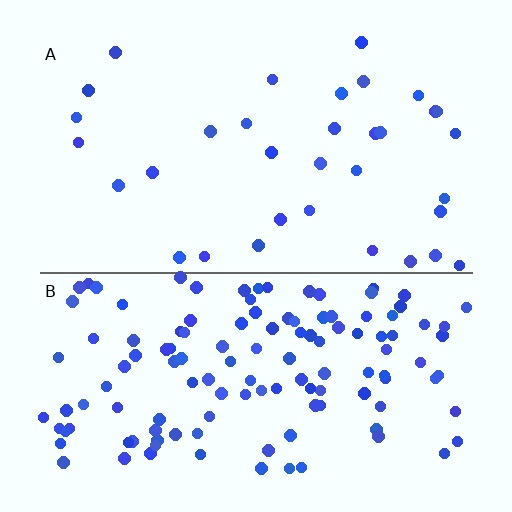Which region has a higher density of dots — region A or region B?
B (the bottom).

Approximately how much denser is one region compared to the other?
Approximately 3.8× — region B over region A.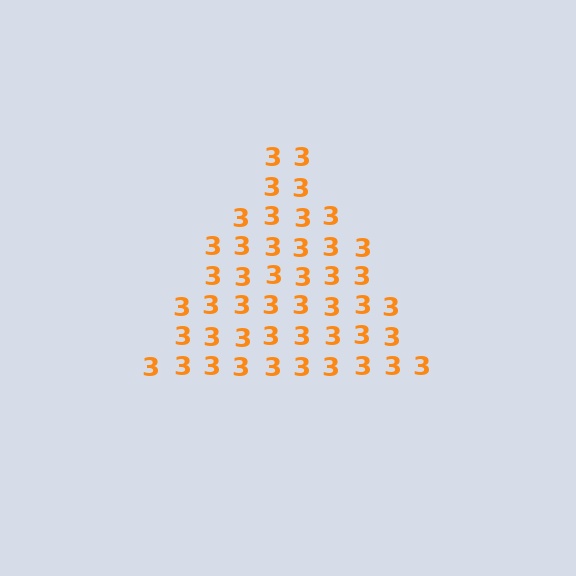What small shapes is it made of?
It is made of small digit 3's.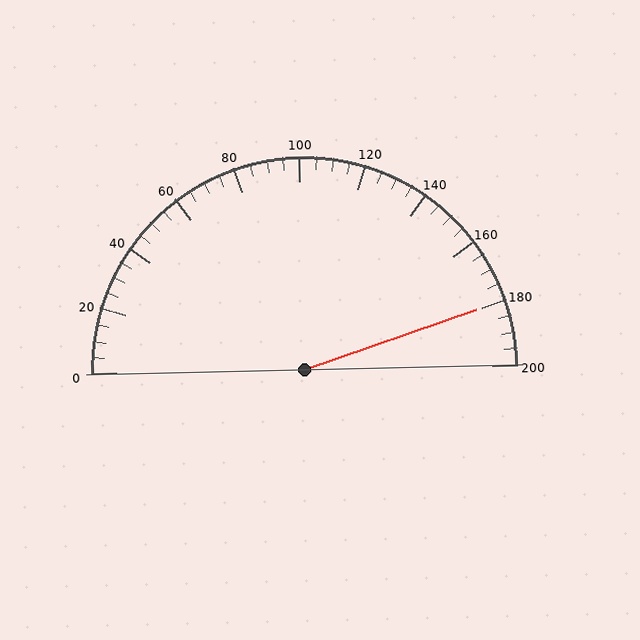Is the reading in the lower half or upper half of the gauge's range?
The reading is in the upper half of the range (0 to 200).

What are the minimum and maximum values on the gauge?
The gauge ranges from 0 to 200.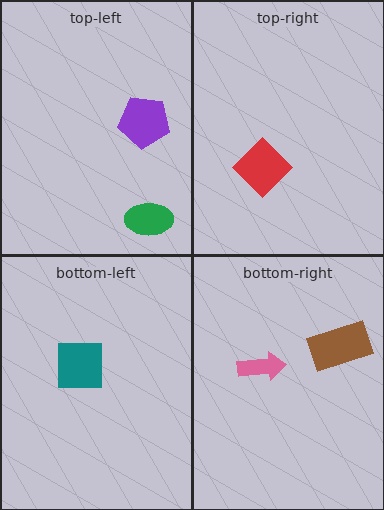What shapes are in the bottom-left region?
The teal square.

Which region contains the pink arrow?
The bottom-right region.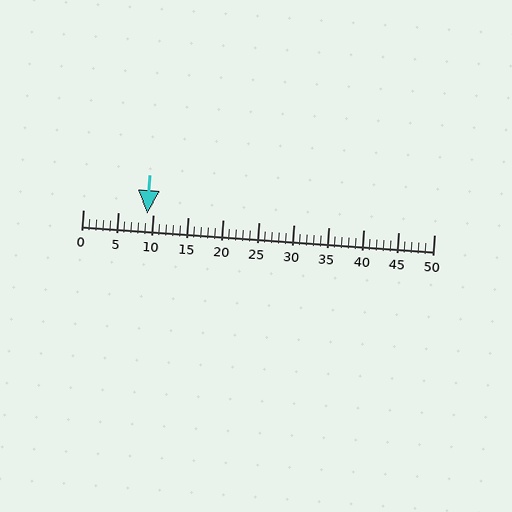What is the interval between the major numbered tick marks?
The major tick marks are spaced 5 units apart.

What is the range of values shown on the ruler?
The ruler shows values from 0 to 50.